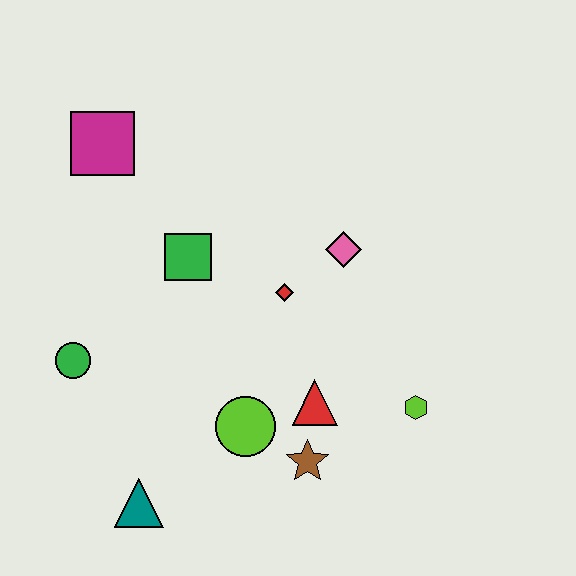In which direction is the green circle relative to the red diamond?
The green circle is to the left of the red diamond.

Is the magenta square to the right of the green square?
No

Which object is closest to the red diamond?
The pink diamond is closest to the red diamond.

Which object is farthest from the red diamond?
The teal triangle is farthest from the red diamond.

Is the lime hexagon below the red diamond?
Yes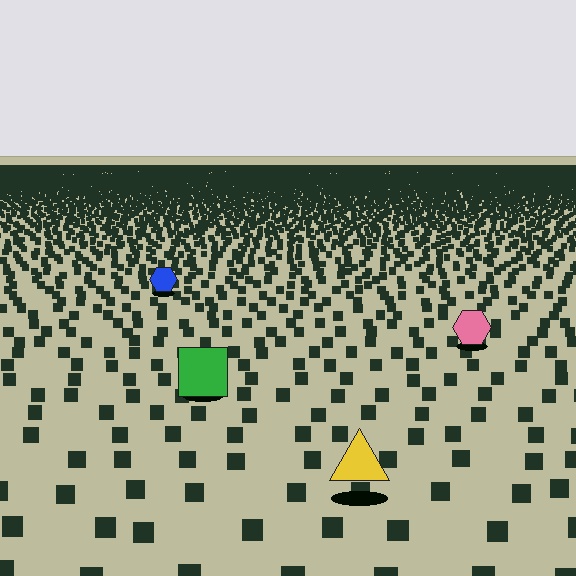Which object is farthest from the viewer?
The blue hexagon is farthest from the viewer. It appears smaller and the ground texture around it is denser.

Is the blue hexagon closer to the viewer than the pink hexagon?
No. The pink hexagon is closer — you can tell from the texture gradient: the ground texture is coarser near it.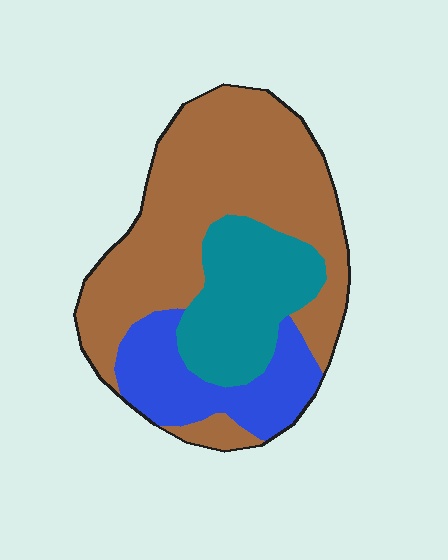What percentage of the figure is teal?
Teal covers about 25% of the figure.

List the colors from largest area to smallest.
From largest to smallest: brown, teal, blue.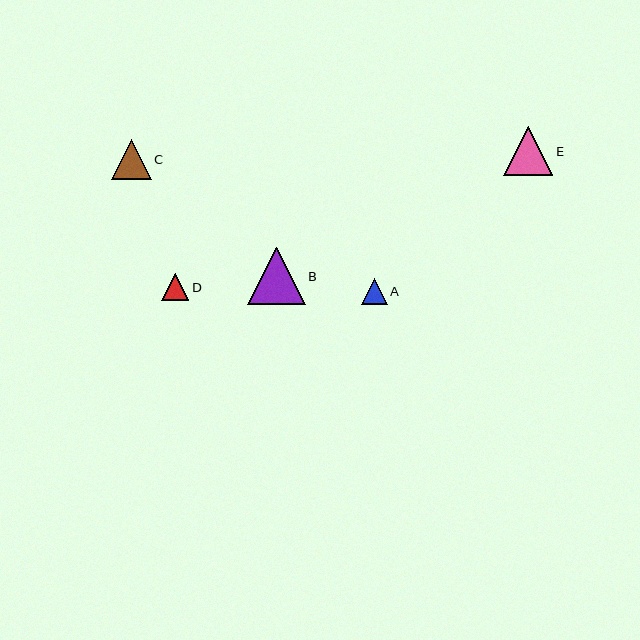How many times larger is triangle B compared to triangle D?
Triangle B is approximately 2.1 times the size of triangle D.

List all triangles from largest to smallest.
From largest to smallest: B, E, C, D, A.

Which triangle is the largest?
Triangle B is the largest with a size of approximately 57 pixels.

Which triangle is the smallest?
Triangle A is the smallest with a size of approximately 26 pixels.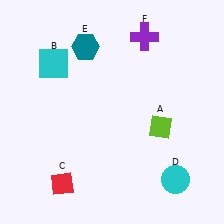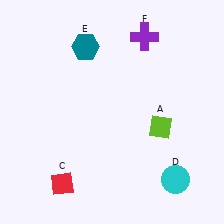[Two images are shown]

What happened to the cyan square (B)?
The cyan square (B) was removed in Image 2. It was in the top-left area of Image 1.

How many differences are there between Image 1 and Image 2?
There is 1 difference between the two images.